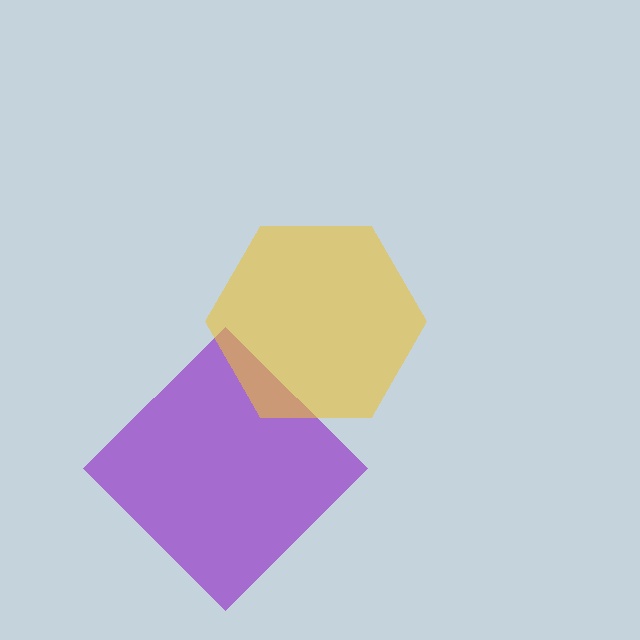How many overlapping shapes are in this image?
There are 2 overlapping shapes in the image.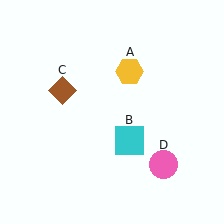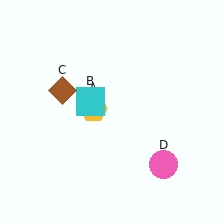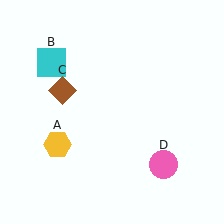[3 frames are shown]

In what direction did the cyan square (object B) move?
The cyan square (object B) moved up and to the left.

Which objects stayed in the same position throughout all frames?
Brown diamond (object C) and pink circle (object D) remained stationary.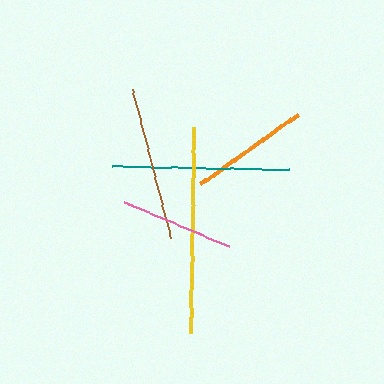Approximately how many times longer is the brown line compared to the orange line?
The brown line is approximately 1.3 times the length of the orange line.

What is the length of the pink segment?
The pink segment is approximately 115 pixels long.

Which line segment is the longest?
The yellow line is the longest at approximately 206 pixels.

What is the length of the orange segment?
The orange segment is approximately 120 pixels long.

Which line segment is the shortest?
The pink line is the shortest at approximately 115 pixels.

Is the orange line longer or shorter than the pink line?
The orange line is longer than the pink line.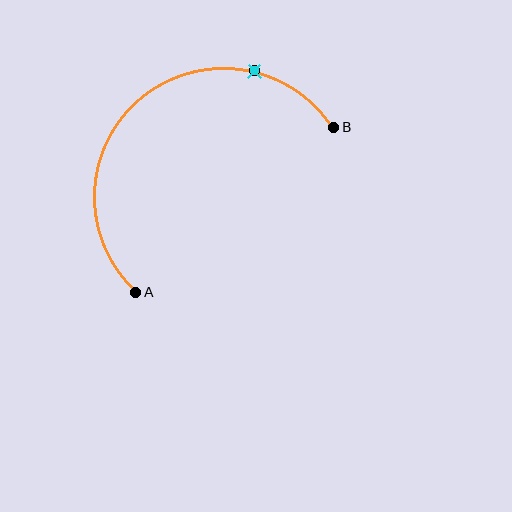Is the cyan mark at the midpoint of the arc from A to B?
No. The cyan mark lies on the arc but is closer to endpoint B. The arc midpoint would be at the point on the curve equidistant along the arc from both A and B.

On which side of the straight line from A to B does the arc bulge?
The arc bulges above and to the left of the straight line connecting A and B.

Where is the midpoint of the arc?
The arc midpoint is the point on the curve farthest from the straight line joining A and B. It sits above and to the left of that line.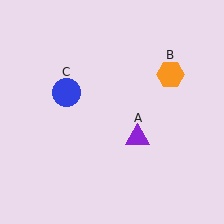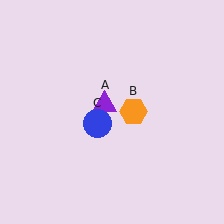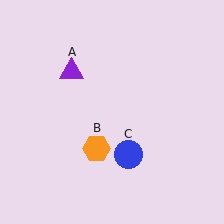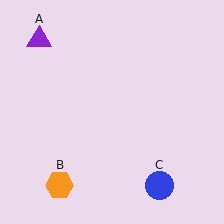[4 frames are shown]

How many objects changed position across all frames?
3 objects changed position: purple triangle (object A), orange hexagon (object B), blue circle (object C).